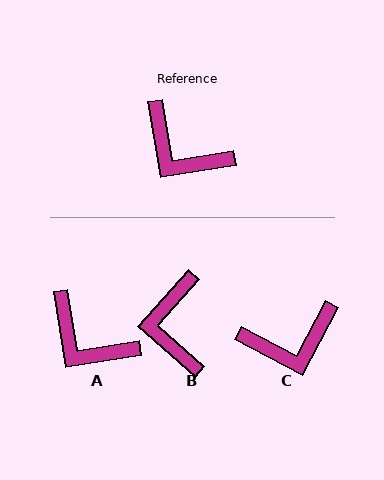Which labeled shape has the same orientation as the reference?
A.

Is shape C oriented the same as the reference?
No, it is off by about 53 degrees.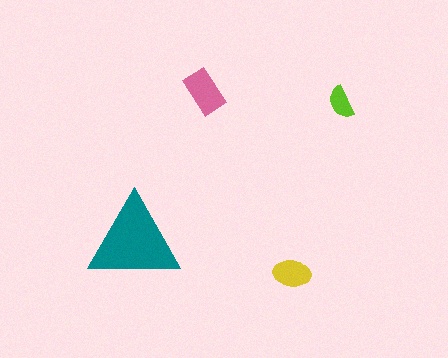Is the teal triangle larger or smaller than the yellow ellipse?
Larger.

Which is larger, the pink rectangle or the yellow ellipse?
The pink rectangle.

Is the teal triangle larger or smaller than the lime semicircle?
Larger.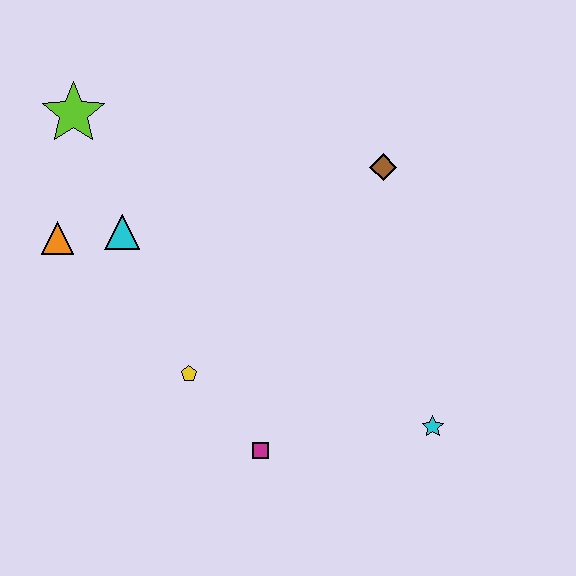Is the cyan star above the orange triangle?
No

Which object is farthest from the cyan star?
The lime star is farthest from the cyan star.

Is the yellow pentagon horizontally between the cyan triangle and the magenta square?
Yes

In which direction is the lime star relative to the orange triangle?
The lime star is above the orange triangle.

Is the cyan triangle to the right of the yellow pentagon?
No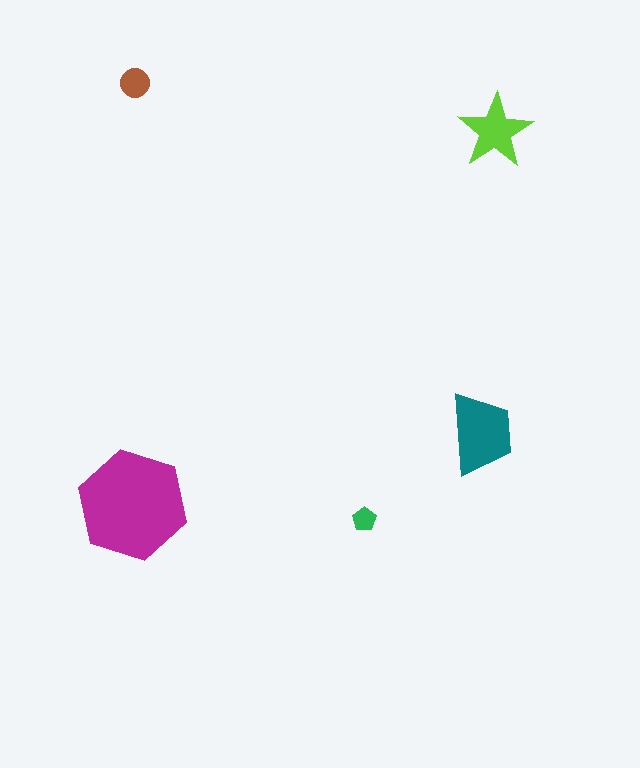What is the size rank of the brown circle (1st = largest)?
4th.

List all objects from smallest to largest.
The green pentagon, the brown circle, the lime star, the teal trapezoid, the magenta hexagon.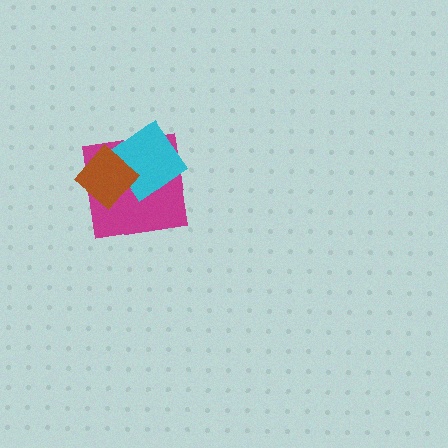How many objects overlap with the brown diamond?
2 objects overlap with the brown diamond.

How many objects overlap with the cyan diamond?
2 objects overlap with the cyan diamond.